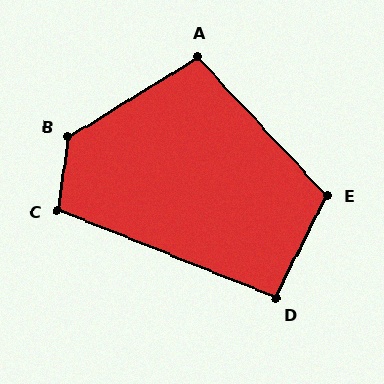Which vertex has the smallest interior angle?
D, at approximately 95 degrees.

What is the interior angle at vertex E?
Approximately 110 degrees (obtuse).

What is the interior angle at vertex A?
Approximately 101 degrees (obtuse).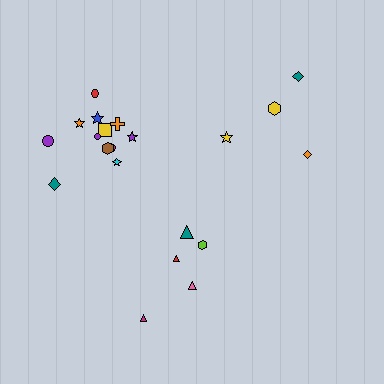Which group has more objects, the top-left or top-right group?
The top-left group.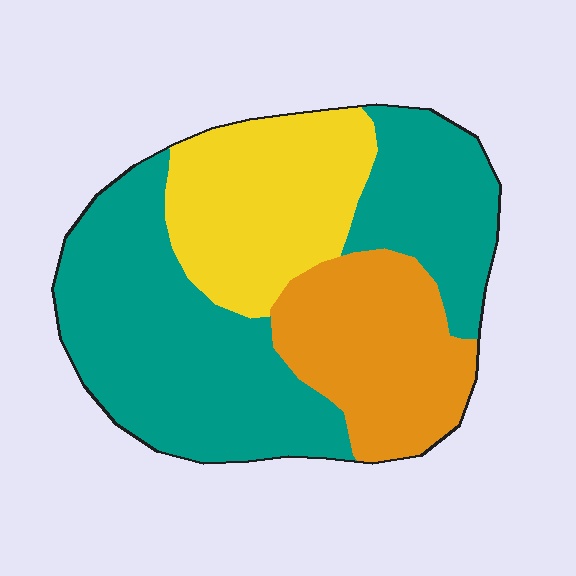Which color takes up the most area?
Teal, at roughly 55%.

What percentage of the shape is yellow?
Yellow covers roughly 25% of the shape.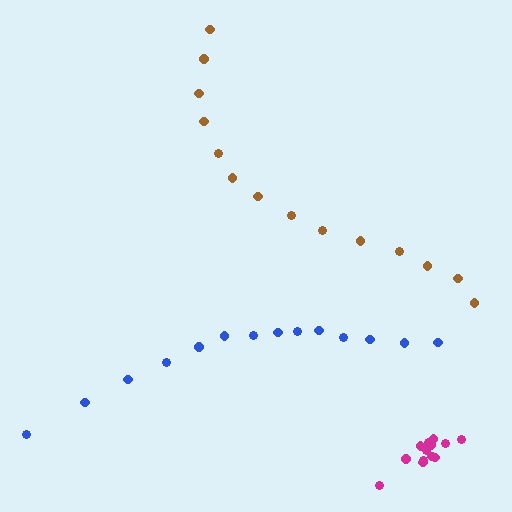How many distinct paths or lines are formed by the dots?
There are 3 distinct paths.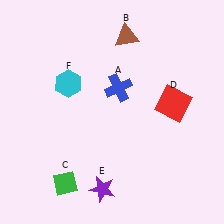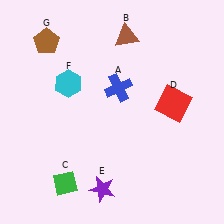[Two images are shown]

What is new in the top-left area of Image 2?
A brown pentagon (G) was added in the top-left area of Image 2.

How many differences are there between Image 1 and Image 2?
There is 1 difference between the two images.